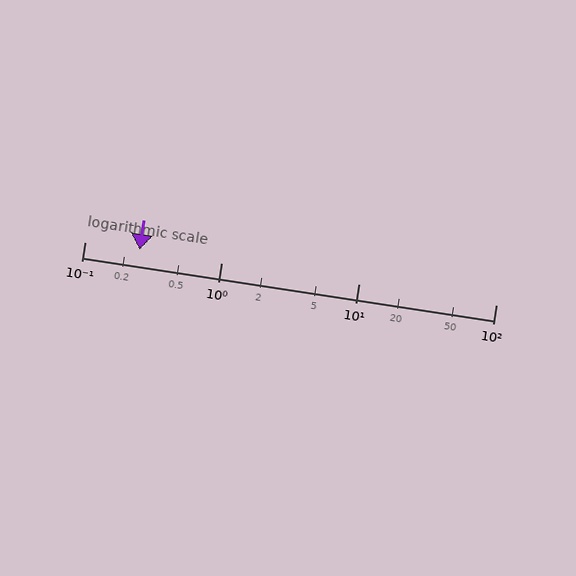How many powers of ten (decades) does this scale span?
The scale spans 3 decades, from 0.1 to 100.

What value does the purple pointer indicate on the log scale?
The pointer indicates approximately 0.25.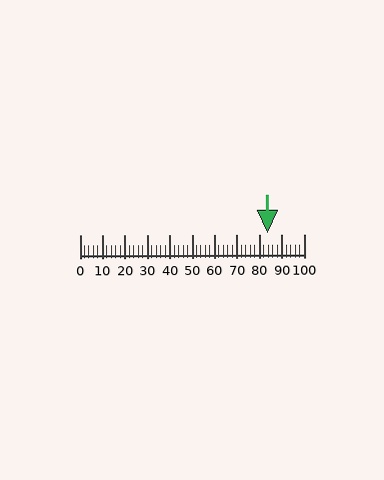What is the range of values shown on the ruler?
The ruler shows values from 0 to 100.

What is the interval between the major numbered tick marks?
The major tick marks are spaced 10 units apart.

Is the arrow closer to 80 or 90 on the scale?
The arrow is closer to 80.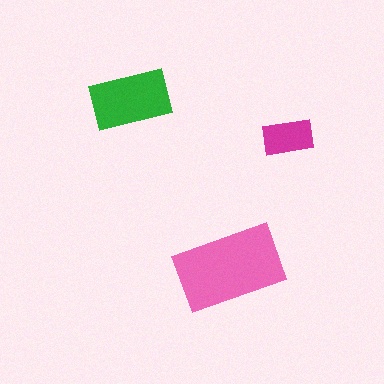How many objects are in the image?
There are 3 objects in the image.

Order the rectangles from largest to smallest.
the pink one, the green one, the magenta one.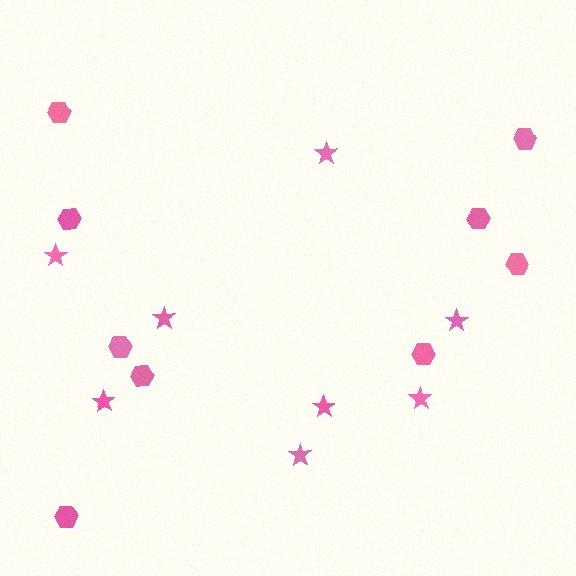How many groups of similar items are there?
There are 2 groups: one group of hexagons (9) and one group of stars (8).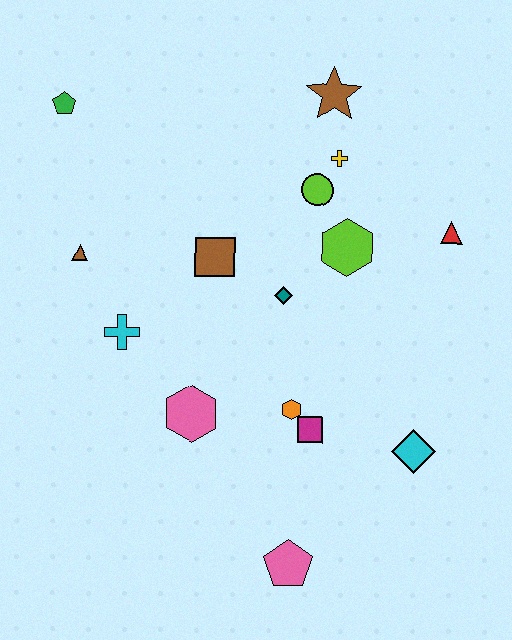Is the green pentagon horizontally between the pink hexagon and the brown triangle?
No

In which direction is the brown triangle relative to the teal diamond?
The brown triangle is to the left of the teal diamond.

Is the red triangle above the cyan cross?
Yes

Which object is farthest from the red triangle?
The green pentagon is farthest from the red triangle.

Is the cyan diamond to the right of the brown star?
Yes